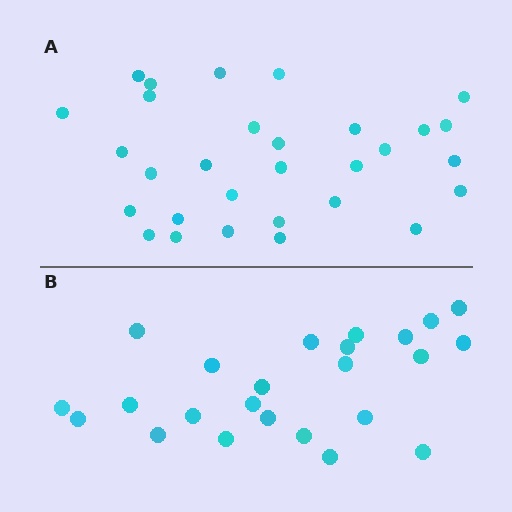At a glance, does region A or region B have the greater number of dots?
Region A (the top region) has more dots.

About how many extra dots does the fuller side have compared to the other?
Region A has about 6 more dots than region B.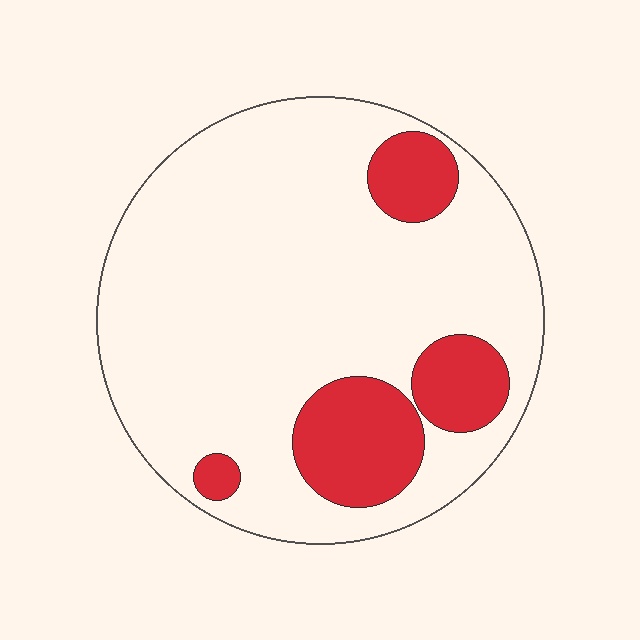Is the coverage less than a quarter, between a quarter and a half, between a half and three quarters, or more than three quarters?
Less than a quarter.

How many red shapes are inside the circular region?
4.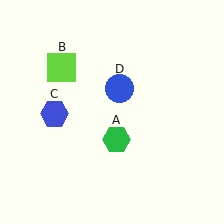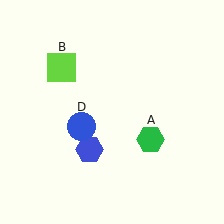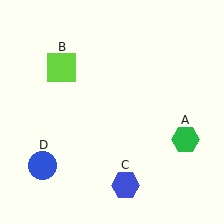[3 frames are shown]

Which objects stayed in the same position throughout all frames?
Lime square (object B) remained stationary.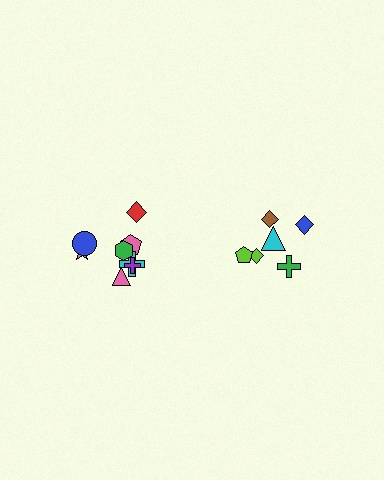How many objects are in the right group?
There are 6 objects.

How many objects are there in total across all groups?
There are 14 objects.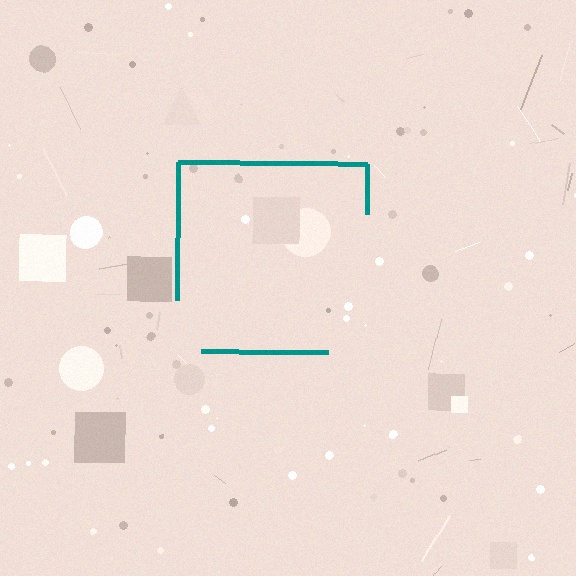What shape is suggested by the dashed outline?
The dashed outline suggests a square.